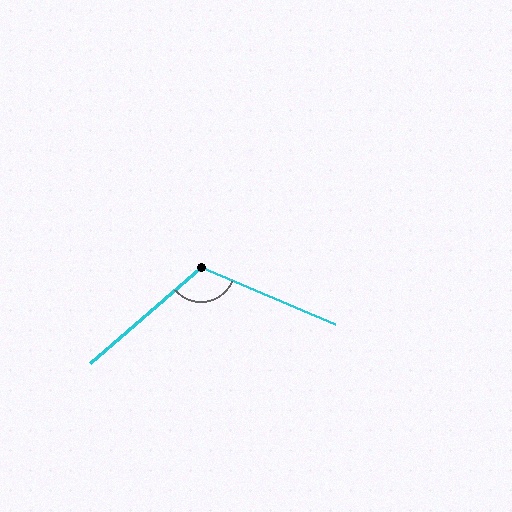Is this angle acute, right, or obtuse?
It is obtuse.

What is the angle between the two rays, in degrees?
Approximately 116 degrees.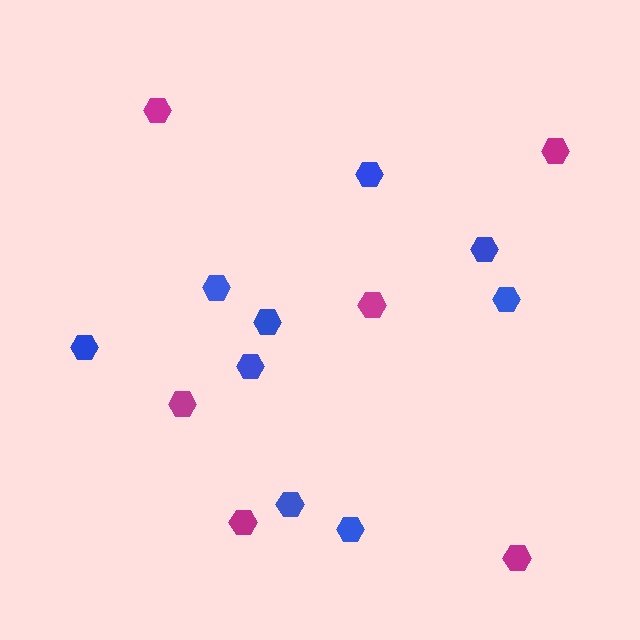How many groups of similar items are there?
There are 2 groups: one group of magenta hexagons (6) and one group of blue hexagons (9).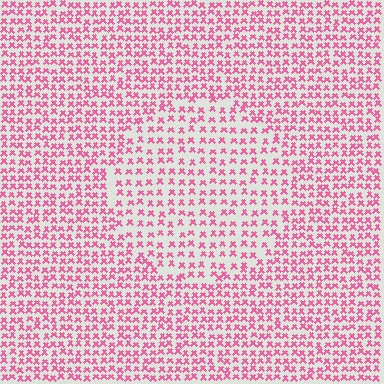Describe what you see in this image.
The image contains small pink elements arranged at two different densities. A circle-shaped region is visible where the elements are less densely packed than the surrounding area.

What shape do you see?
I see a circle.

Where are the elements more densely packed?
The elements are more densely packed outside the circle boundary.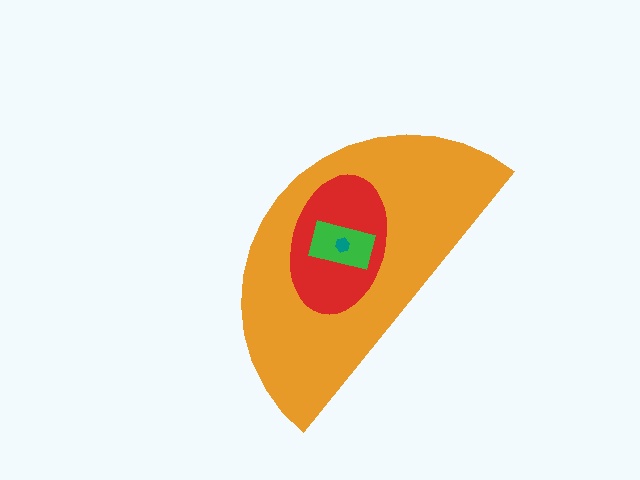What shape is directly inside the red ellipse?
The green rectangle.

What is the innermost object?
The teal hexagon.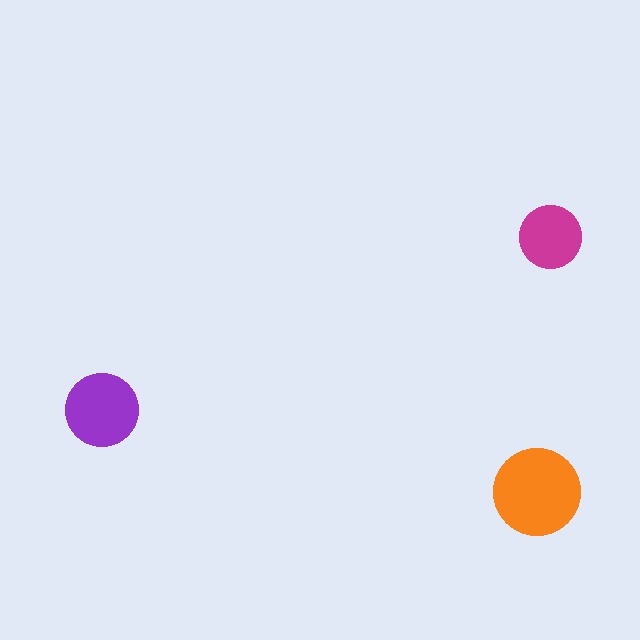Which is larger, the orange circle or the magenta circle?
The orange one.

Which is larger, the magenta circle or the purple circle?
The purple one.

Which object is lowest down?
The orange circle is bottommost.